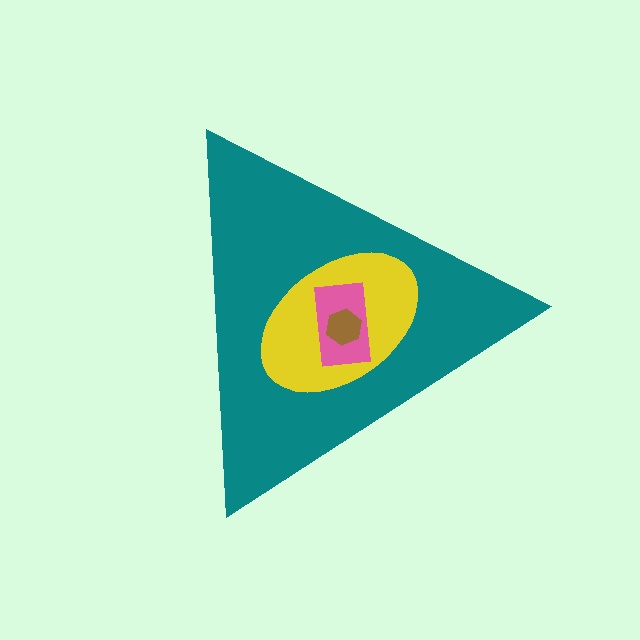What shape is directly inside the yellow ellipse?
The pink rectangle.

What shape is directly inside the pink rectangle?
The brown hexagon.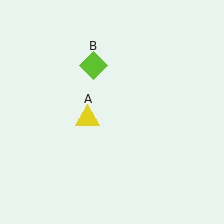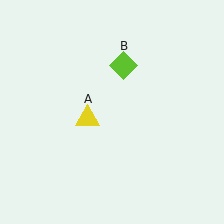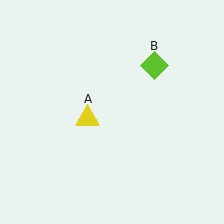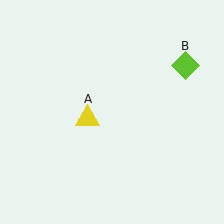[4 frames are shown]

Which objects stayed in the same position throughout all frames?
Yellow triangle (object A) remained stationary.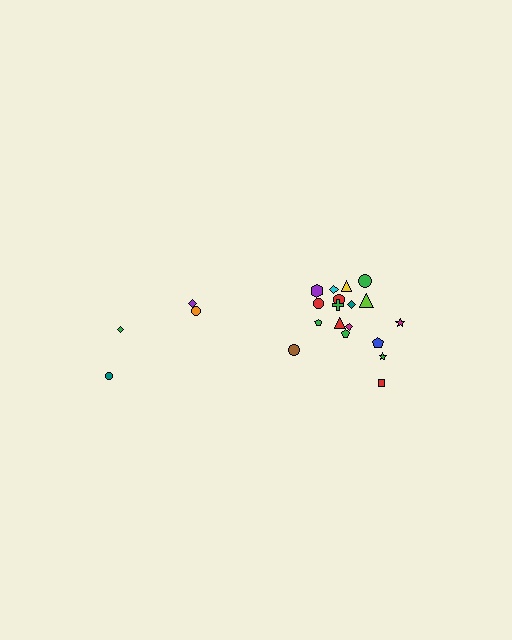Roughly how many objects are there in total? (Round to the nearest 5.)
Roughly 20 objects in total.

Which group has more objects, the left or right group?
The right group.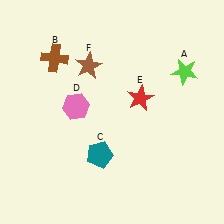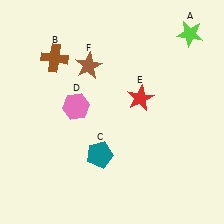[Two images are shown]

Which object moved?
The lime star (A) moved up.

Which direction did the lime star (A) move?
The lime star (A) moved up.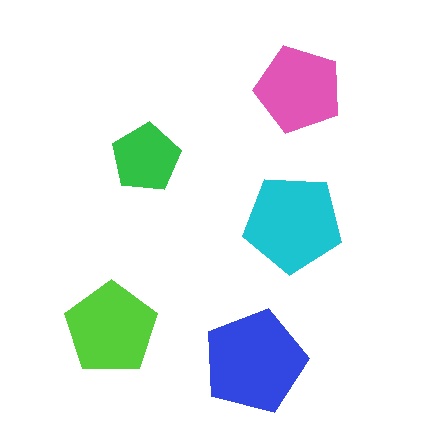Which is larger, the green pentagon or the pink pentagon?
The pink one.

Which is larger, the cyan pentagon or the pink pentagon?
The cyan one.